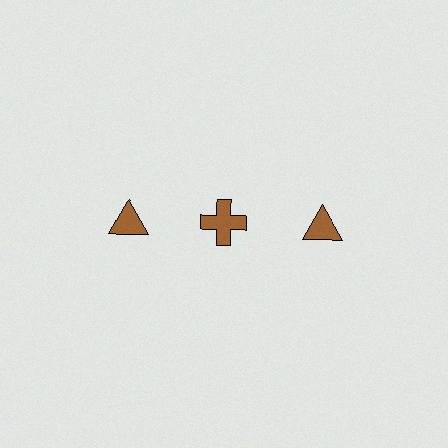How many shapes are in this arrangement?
There are 3 shapes arranged in a grid pattern.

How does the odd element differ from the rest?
It has a different shape: cross instead of triangle.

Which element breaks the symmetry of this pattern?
The brown cross in the top row, second from left column breaks the symmetry. All other shapes are brown triangles.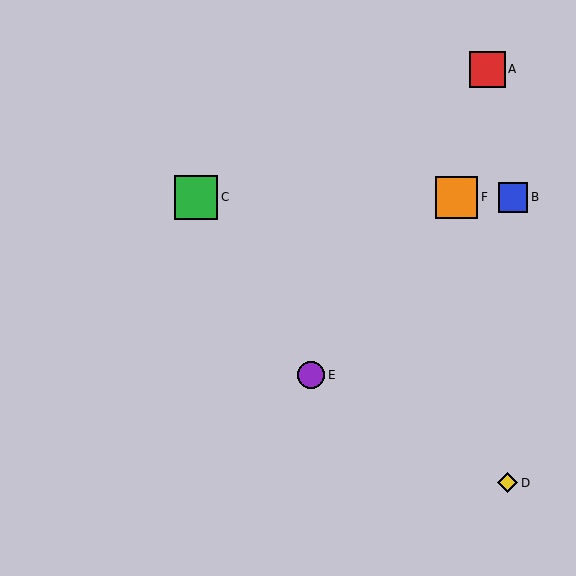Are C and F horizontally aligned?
Yes, both are at y≈197.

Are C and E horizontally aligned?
No, C is at y≈197 and E is at y≈375.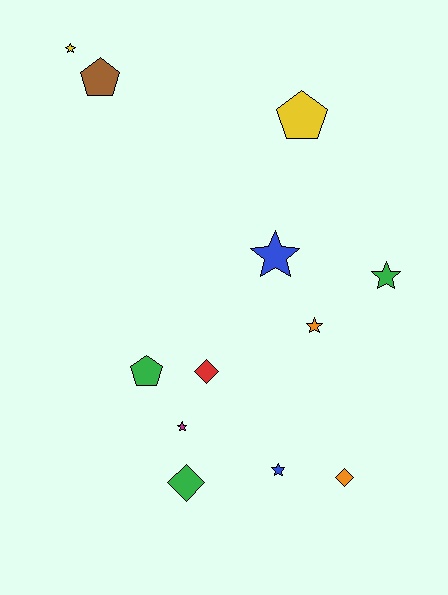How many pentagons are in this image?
There are 3 pentagons.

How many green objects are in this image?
There are 3 green objects.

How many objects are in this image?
There are 12 objects.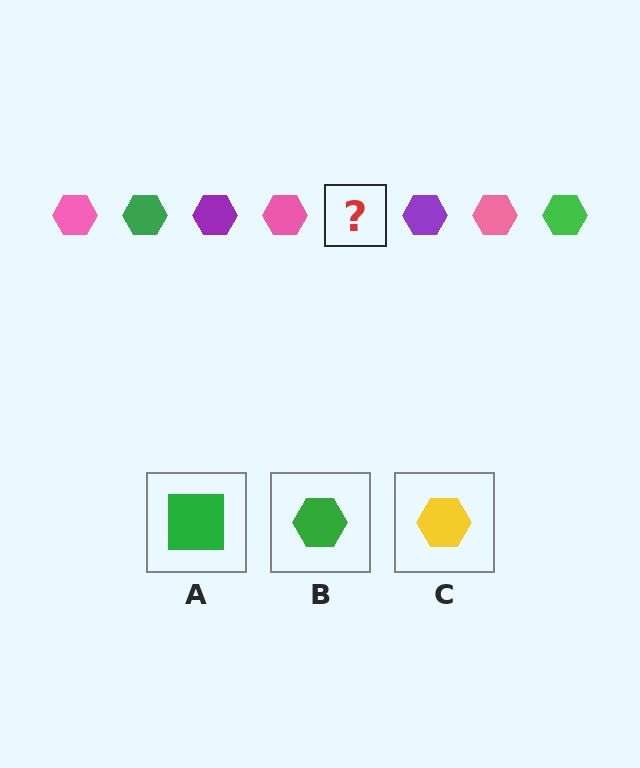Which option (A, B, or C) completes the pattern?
B.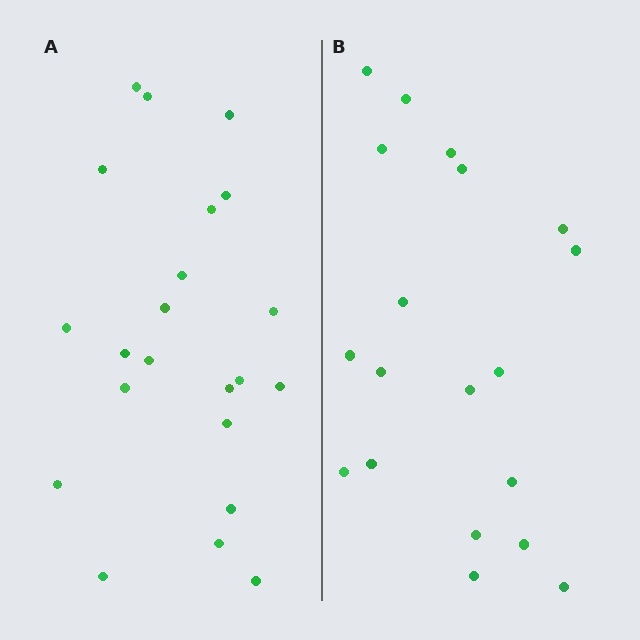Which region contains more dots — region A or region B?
Region A (the left region) has more dots.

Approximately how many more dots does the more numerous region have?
Region A has just a few more — roughly 2 or 3 more dots than region B.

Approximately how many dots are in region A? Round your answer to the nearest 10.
About 20 dots. (The exact count is 22, which rounds to 20.)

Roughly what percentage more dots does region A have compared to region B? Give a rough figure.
About 15% more.